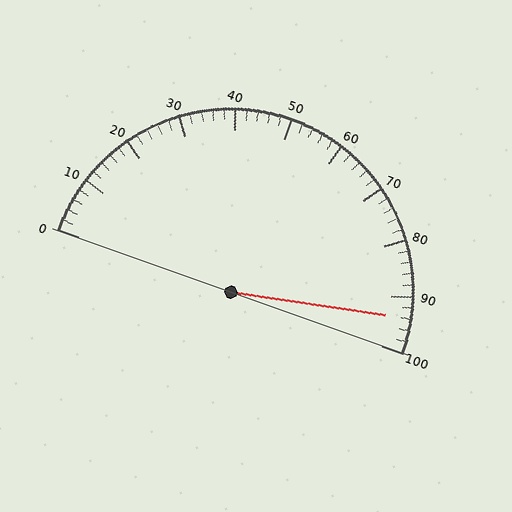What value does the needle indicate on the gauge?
The needle indicates approximately 94.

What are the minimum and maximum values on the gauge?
The gauge ranges from 0 to 100.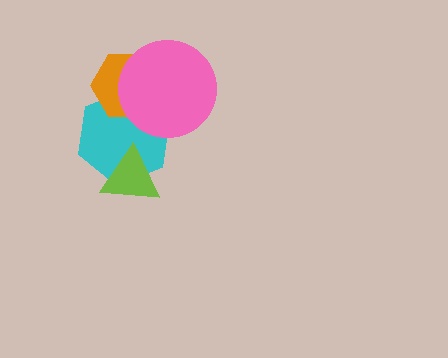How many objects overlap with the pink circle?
2 objects overlap with the pink circle.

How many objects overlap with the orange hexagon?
2 objects overlap with the orange hexagon.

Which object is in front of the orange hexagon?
The pink circle is in front of the orange hexagon.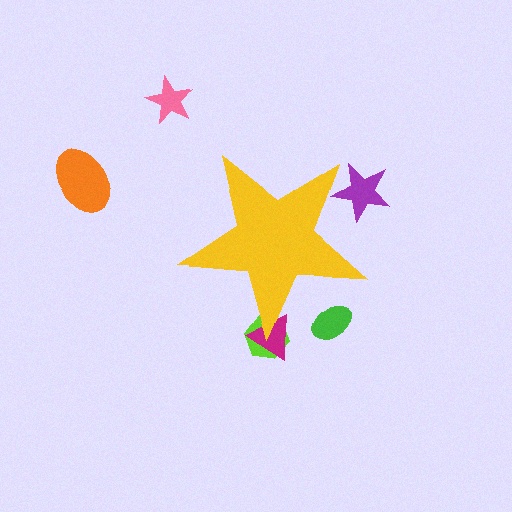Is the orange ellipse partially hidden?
No, the orange ellipse is fully visible.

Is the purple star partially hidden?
Yes, the purple star is partially hidden behind the yellow star.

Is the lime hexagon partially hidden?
Yes, the lime hexagon is partially hidden behind the yellow star.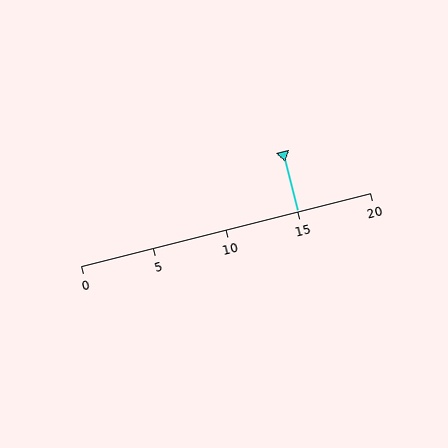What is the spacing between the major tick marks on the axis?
The major ticks are spaced 5 apart.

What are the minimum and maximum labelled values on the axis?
The axis runs from 0 to 20.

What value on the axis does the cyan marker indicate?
The marker indicates approximately 15.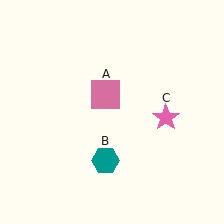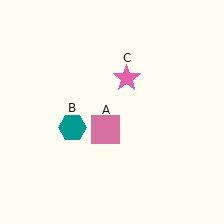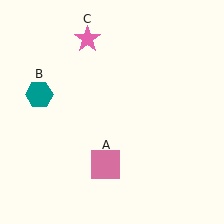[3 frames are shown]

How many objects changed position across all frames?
3 objects changed position: pink square (object A), teal hexagon (object B), pink star (object C).